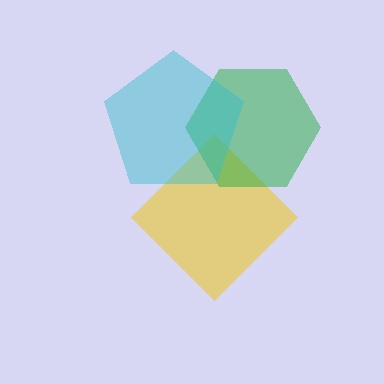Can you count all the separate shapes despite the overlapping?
Yes, there are 3 separate shapes.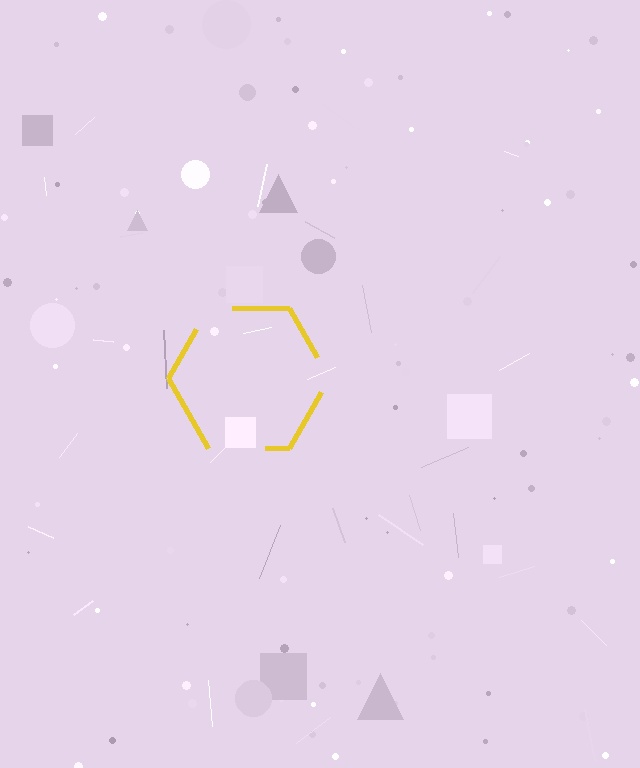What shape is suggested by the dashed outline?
The dashed outline suggests a hexagon.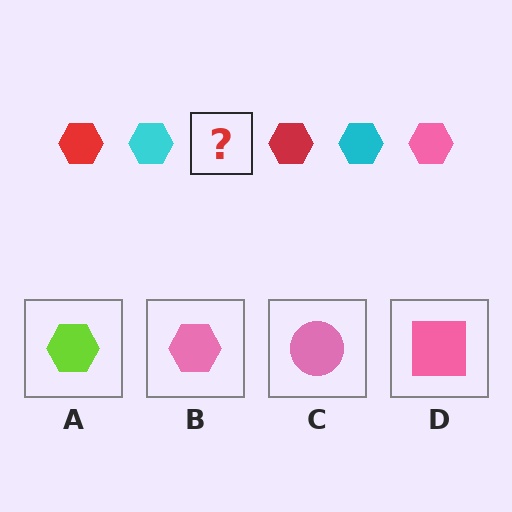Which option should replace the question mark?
Option B.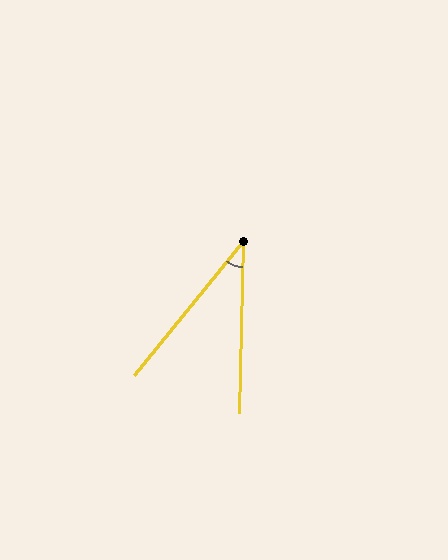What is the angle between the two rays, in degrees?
Approximately 38 degrees.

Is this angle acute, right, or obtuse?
It is acute.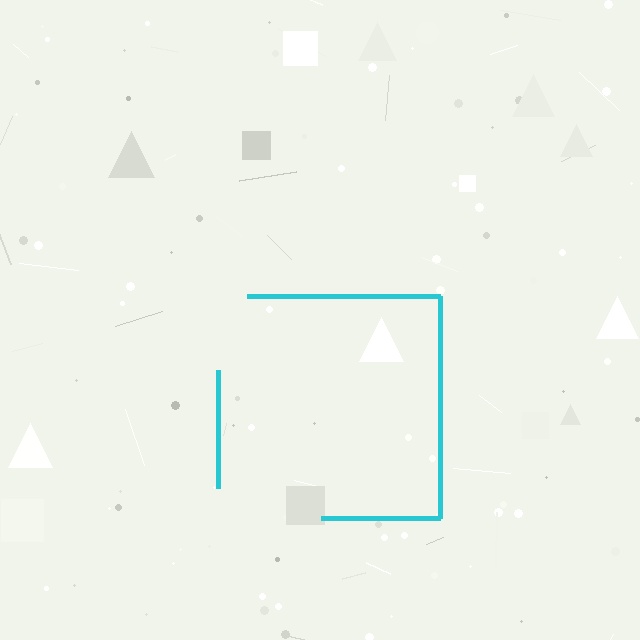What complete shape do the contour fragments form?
The contour fragments form a square.